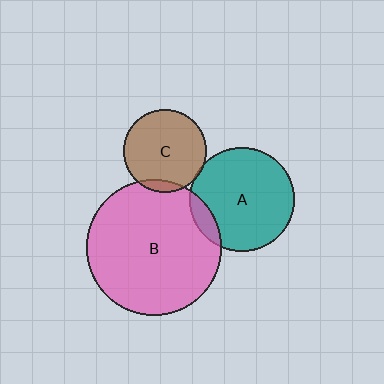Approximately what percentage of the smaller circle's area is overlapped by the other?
Approximately 5%.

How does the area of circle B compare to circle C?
Approximately 2.6 times.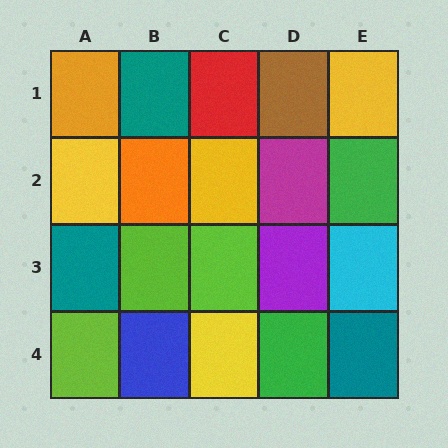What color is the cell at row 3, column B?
Lime.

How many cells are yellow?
4 cells are yellow.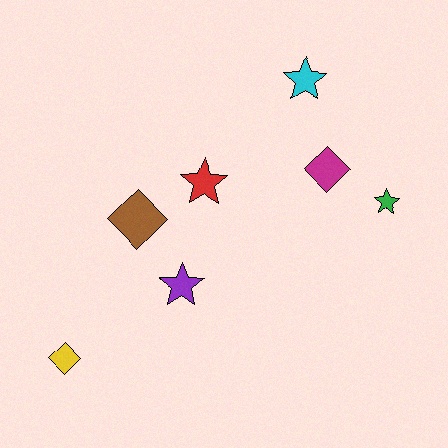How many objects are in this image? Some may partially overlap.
There are 7 objects.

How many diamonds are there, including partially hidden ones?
There are 3 diamonds.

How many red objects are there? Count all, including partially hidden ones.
There is 1 red object.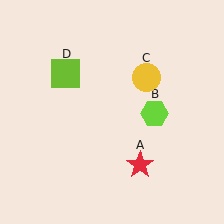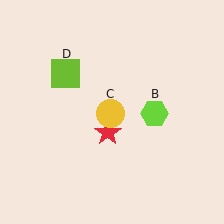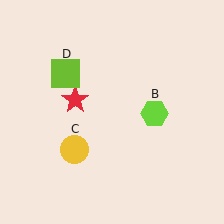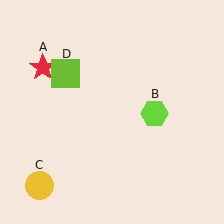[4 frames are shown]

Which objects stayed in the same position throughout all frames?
Lime hexagon (object B) and lime square (object D) remained stationary.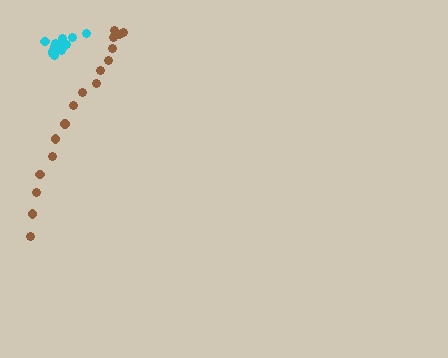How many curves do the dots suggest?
There are 2 distinct paths.